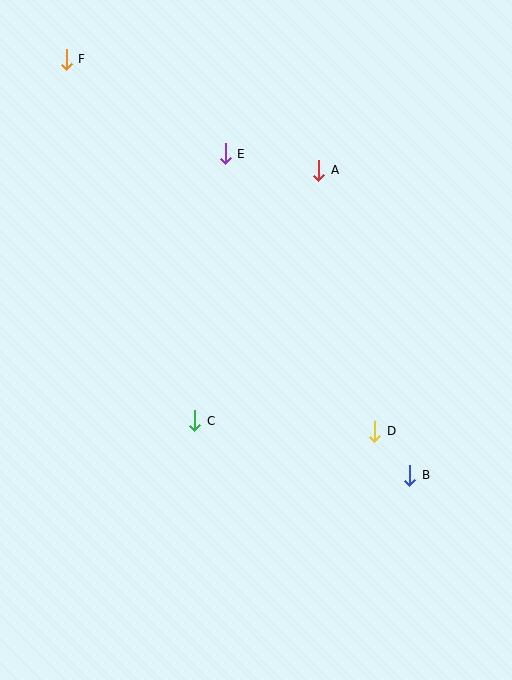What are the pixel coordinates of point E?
Point E is at (225, 154).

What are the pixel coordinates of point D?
Point D is at (375, 431).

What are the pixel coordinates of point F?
Point F is at (66, 59).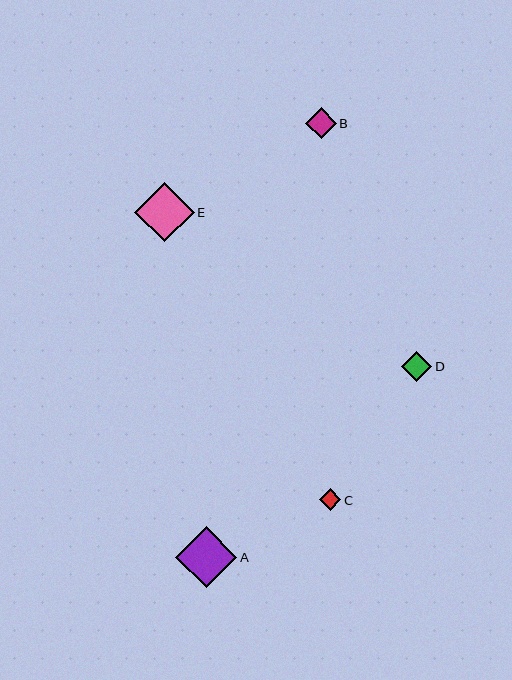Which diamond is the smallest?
Diamond C is the smallest with a size of approximately 21 pixels.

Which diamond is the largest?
Diamond A is the largest with a size of approximately 61 pixels.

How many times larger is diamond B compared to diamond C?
Diamond B is approximately 1.4 times the size of diamond C.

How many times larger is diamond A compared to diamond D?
Diamond A is approximately 2.0 times the size of diamond D.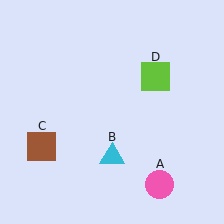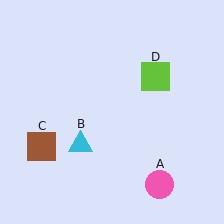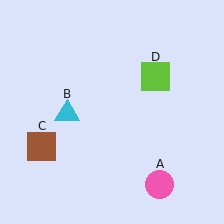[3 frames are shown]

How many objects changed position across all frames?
1 object changed position: cyan triangle (object B).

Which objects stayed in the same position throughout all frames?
Pink circle (object A) and brown square (object C) and lime square (object D) remained stationary.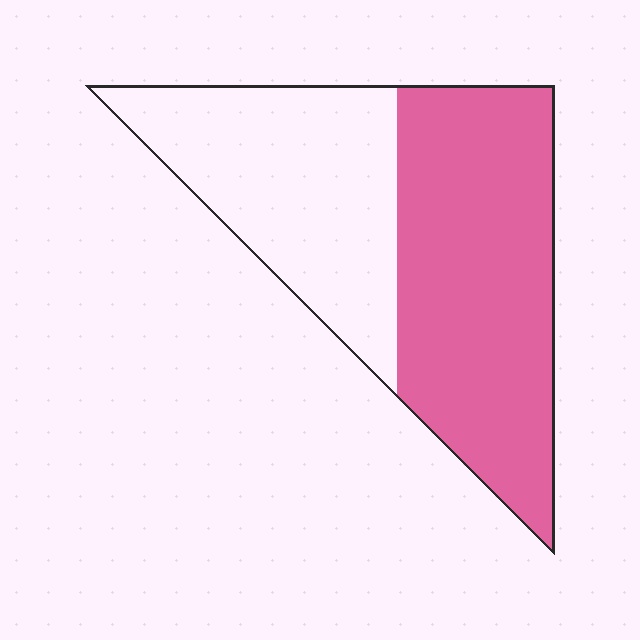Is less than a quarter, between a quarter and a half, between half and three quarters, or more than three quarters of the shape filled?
Between half and three quarters.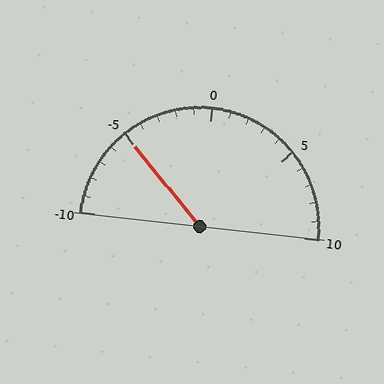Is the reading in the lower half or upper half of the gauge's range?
The reading is in the lower half of the range (-10 to 10).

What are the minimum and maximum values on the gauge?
The gauge ranges from -10 to 10.